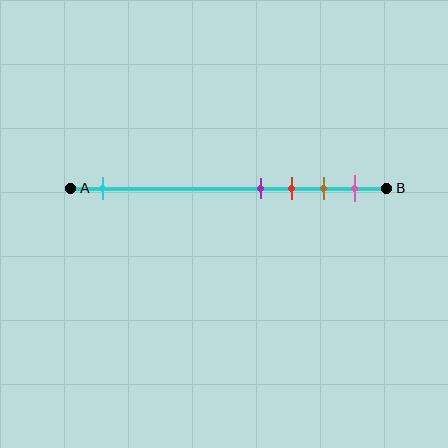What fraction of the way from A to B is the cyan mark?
The cyan mark is approximately 10% (0.1) of the way from A to B.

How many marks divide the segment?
There are 5 marks dividing the segment.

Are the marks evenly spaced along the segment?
No, the marks are not evenly spaced.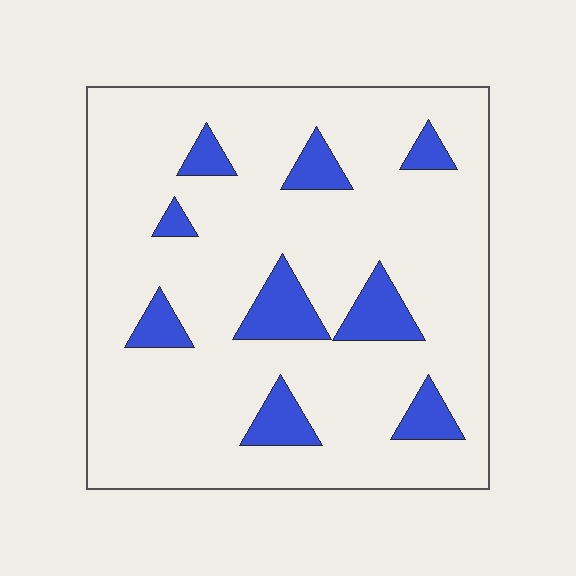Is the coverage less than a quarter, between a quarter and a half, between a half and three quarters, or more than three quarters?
Less than a quarter.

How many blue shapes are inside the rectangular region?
9.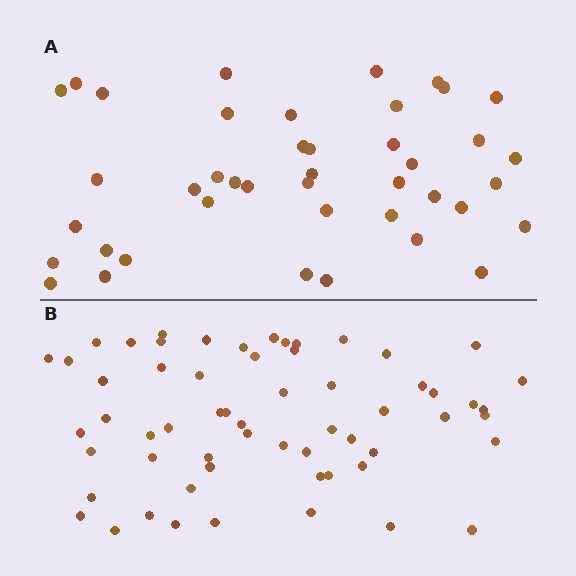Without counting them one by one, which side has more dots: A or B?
Region B (the bottom region) has more dots.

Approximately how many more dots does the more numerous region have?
Region B has approximately 20 more dots than region A.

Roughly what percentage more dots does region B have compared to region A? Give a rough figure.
About 45% more.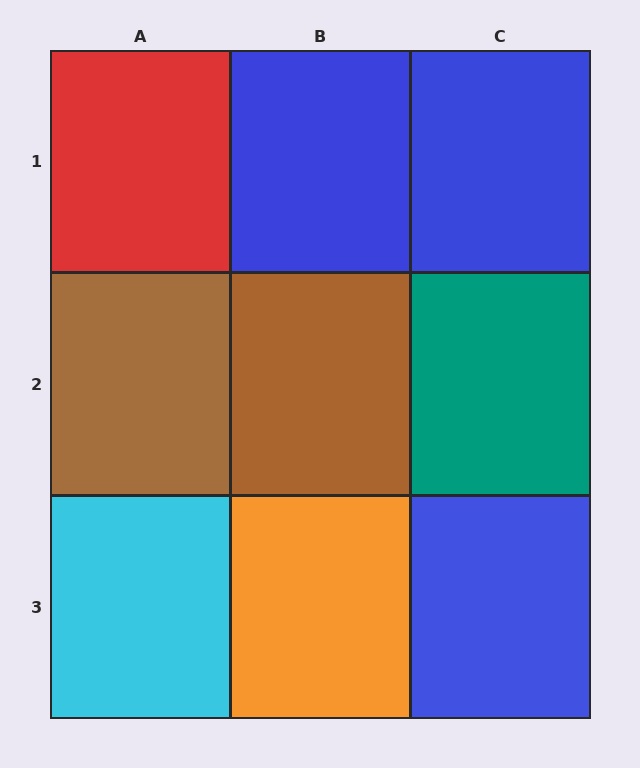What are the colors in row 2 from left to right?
Brown, brown, teal.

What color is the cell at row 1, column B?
Blue.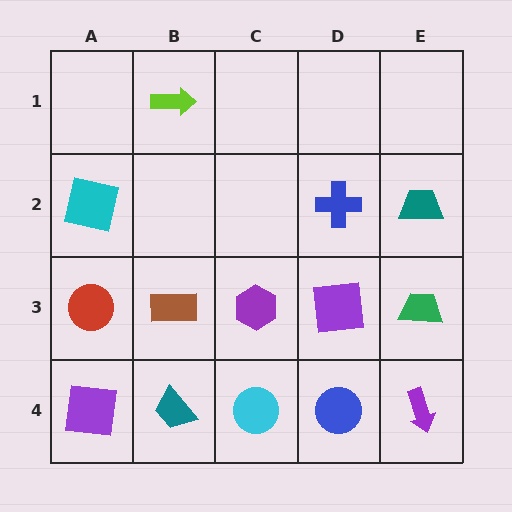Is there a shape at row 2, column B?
No, that cell is empty.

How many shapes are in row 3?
5 shapes.